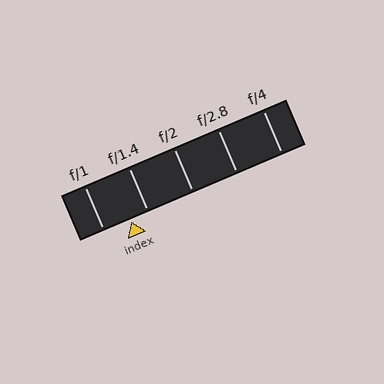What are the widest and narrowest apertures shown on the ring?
The widest aperture shown is f/1 and the narrowest is f/4.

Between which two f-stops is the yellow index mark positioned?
The index mark is between f/1 and f/1.4.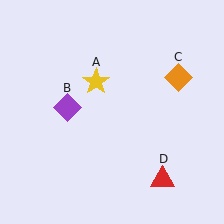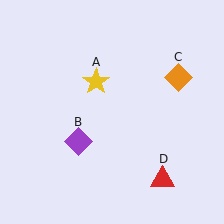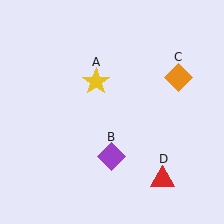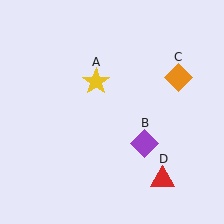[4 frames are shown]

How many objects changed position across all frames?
1 object changed position: purple diamond (object B).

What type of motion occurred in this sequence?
The purple diamond (object B) rotated counterclockwise around the center of the scene.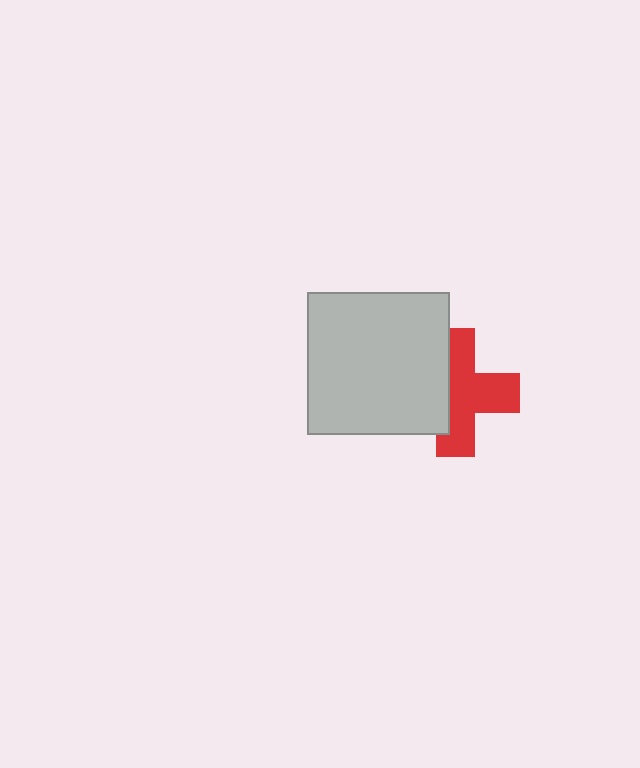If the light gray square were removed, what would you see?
You would see the complete red cross.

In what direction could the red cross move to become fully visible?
The red cross could move right. That would shift it out from behind the light gray square entirely.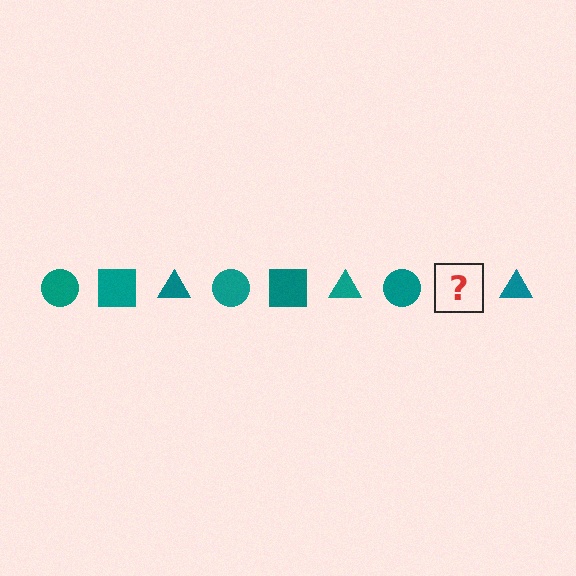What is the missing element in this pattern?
The missing element is a teal square.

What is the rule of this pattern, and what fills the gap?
The rule is that the pattern cycles through circle, square, triangle shapes in teal. The gap should be filled with a teal square.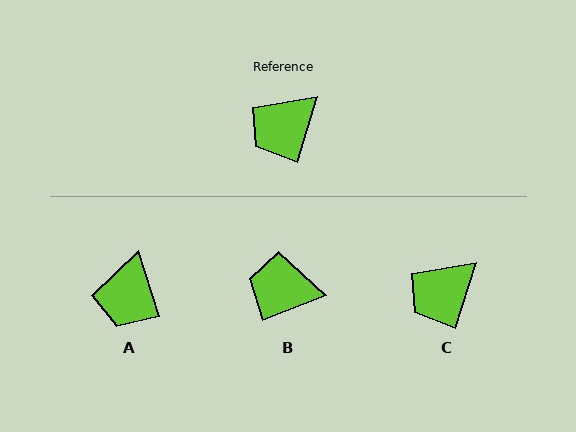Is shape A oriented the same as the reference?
No, it is off by about 34 degrees.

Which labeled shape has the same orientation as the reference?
C.